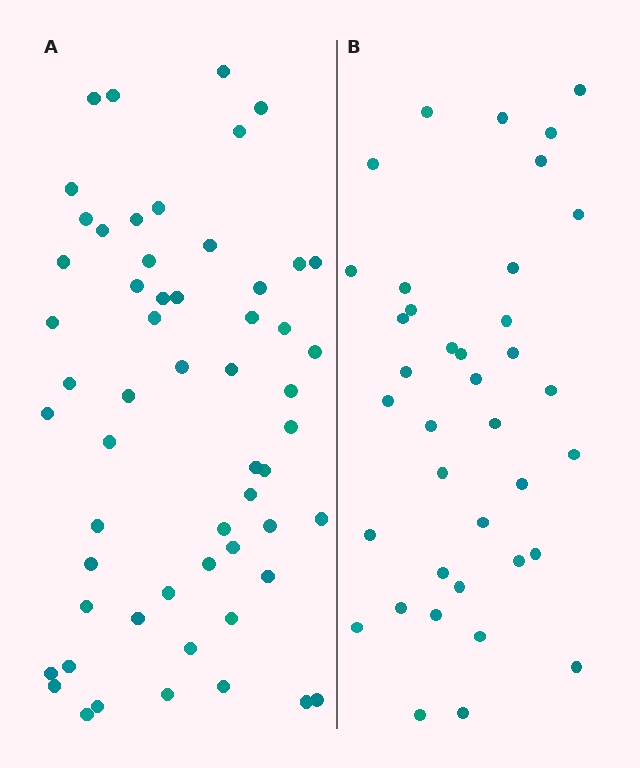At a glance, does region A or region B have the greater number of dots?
Region A (the left region) has more dots.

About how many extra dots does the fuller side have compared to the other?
Region A has approximately 20 more dots than region B.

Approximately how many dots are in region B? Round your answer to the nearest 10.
About 40 dots. (The exact count is 38, which rounds to 40.)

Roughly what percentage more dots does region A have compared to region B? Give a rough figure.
About 50% more.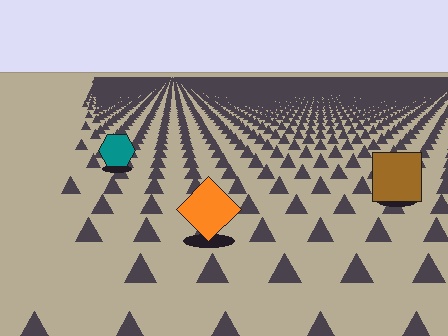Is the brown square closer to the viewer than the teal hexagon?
Yes. The brown square is closer — you can tell from the texture gradient: the ground texture is coarser near it.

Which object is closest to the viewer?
The orange diamond is closest. The texture marks near it are larger and more spread out.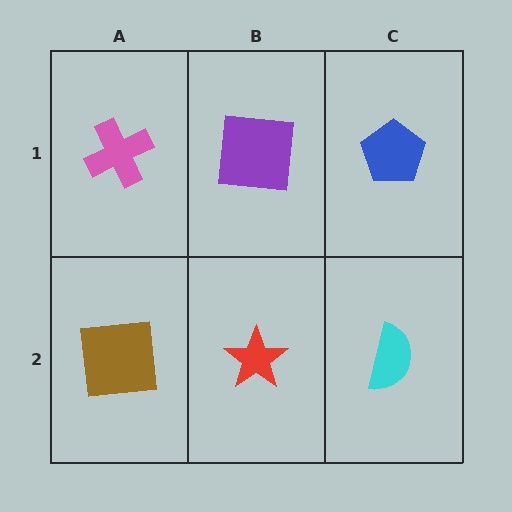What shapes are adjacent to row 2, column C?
A blue pentagon (row 1, column C), a red star (row 2, column B).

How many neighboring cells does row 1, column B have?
3.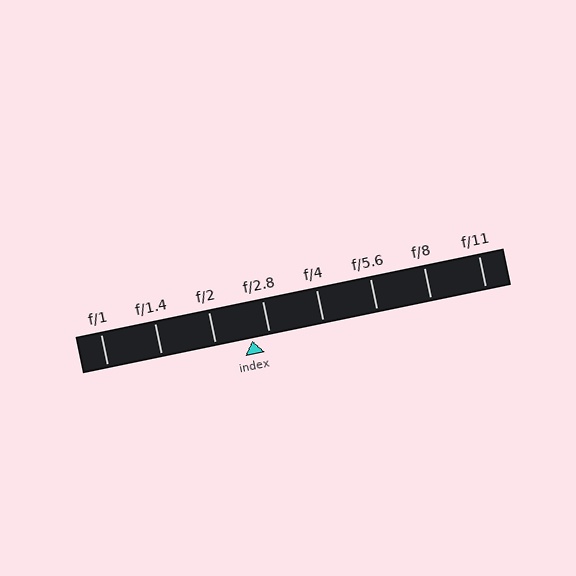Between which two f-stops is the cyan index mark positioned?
The index mark is between f/2 and f/2.8.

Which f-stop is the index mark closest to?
The index mark is closest to f/2.8.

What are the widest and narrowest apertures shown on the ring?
The widest aperture shown is f/1 and the narrowest is f/11.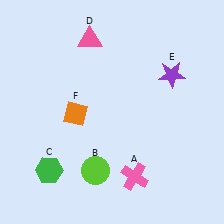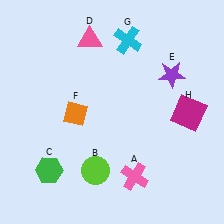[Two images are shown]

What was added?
A cyan cross (G), a magenta square (H) were added in Image 2.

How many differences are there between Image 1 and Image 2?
There are 2 differences between the two images.